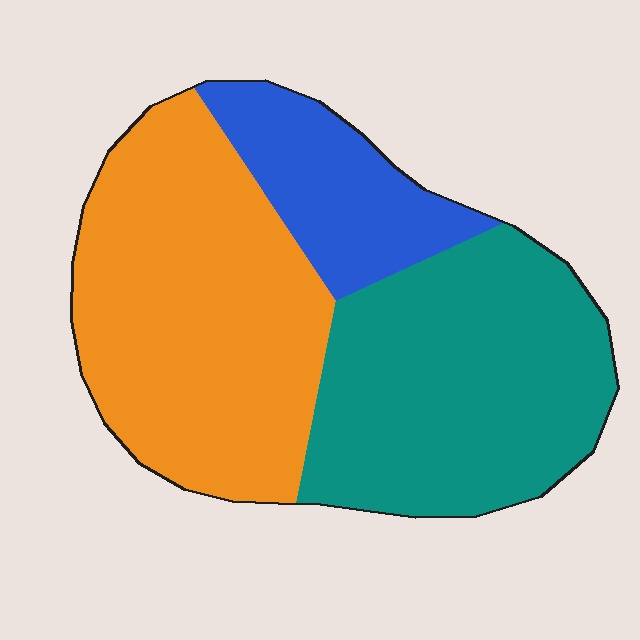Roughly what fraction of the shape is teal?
Teal covers 40% of the shape.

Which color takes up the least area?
Blue, at roughly 15%.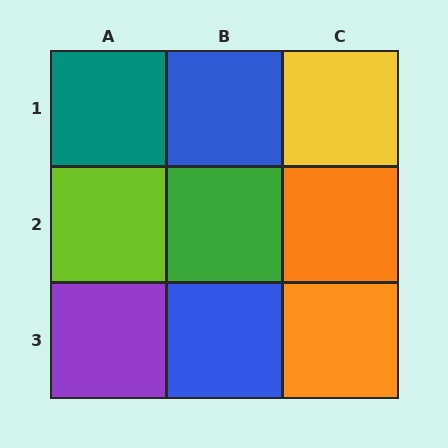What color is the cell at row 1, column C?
Yellow.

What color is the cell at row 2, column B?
Green.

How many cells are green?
1 cell is green.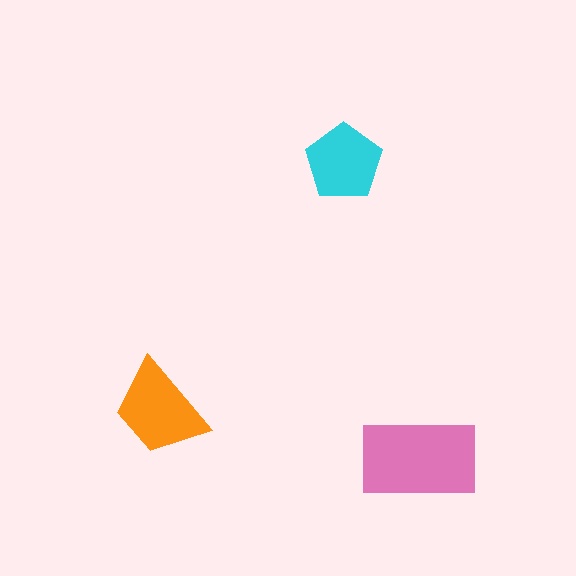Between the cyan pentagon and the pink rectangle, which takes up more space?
The pink rectangle.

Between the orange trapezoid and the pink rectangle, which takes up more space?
The pink rectangle.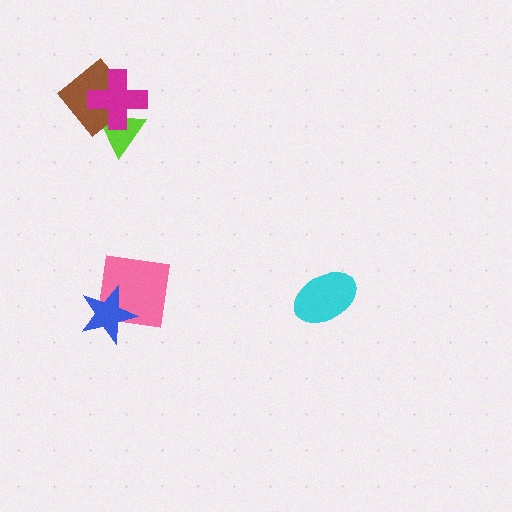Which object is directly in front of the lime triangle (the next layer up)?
The brown diamond is directly in front of the lime triangle.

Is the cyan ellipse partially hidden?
No, no other shape covers it.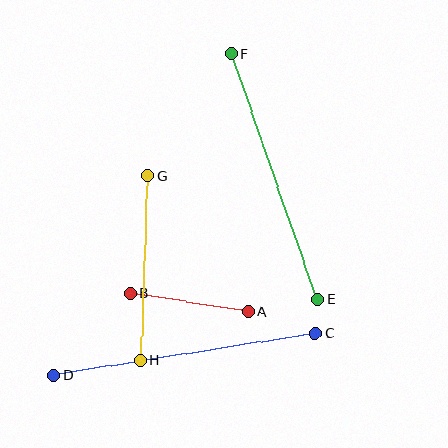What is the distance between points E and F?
The distance is approximately 260 pixels.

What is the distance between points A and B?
The distance is approximately 119 pixels.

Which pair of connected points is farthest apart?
Points C and D are farthest apart.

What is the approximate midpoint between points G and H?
The midpoint is at approximately (144, 268) pixels.